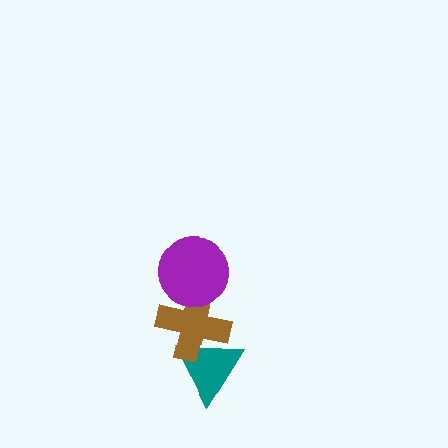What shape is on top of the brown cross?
The purple circle is on top of the brown cross.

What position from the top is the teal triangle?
The teal triangle is 3rd from the top.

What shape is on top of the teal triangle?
The brown cross is on top of the teal triangle.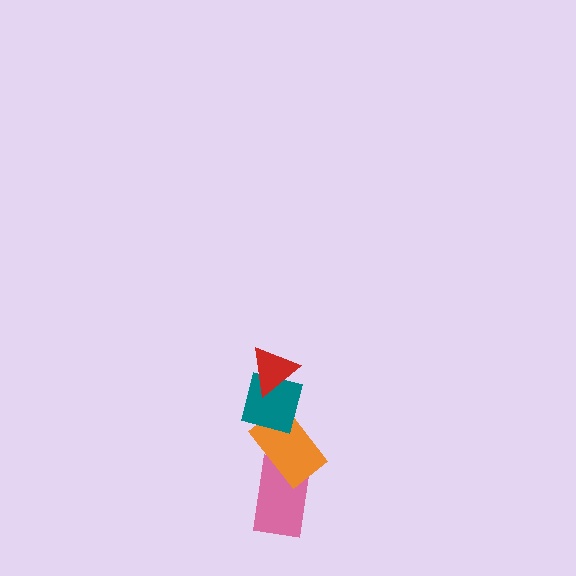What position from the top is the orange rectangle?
The orange rectangle is 3rd from the top.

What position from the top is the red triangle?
The red triangle is 1st from the top.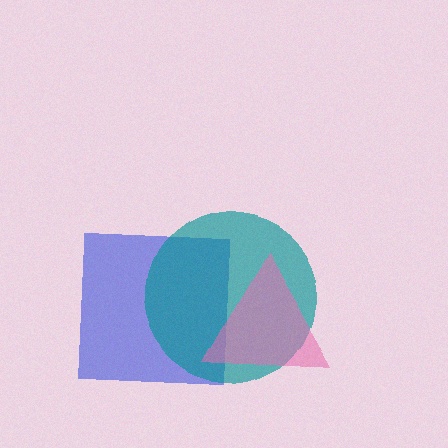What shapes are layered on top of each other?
The layered shapes are: a blue square, a teal circle, a pink triangle.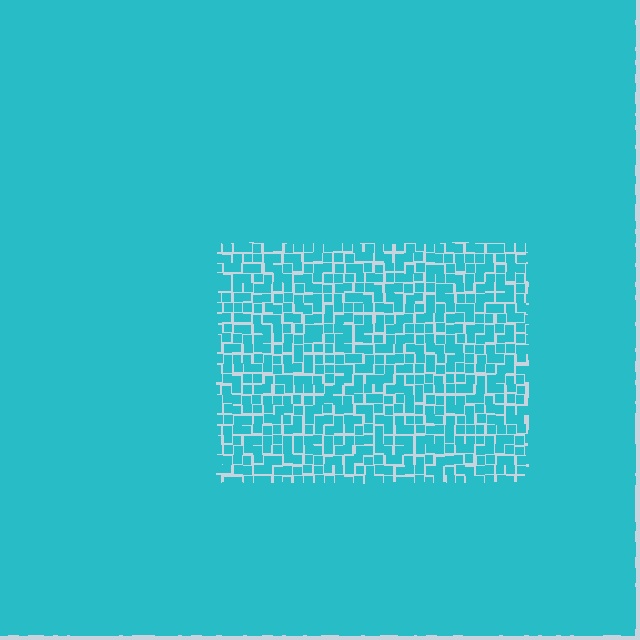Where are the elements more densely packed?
The elements are more densely packed outside the rectangle boundary.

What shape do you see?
I see a rectangle.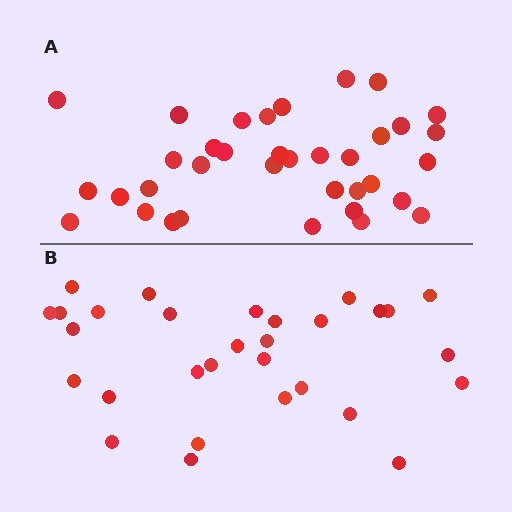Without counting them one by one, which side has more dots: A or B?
Region A (the top region) has more dots.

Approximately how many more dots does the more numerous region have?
Region A has about 6 more dots than region B.